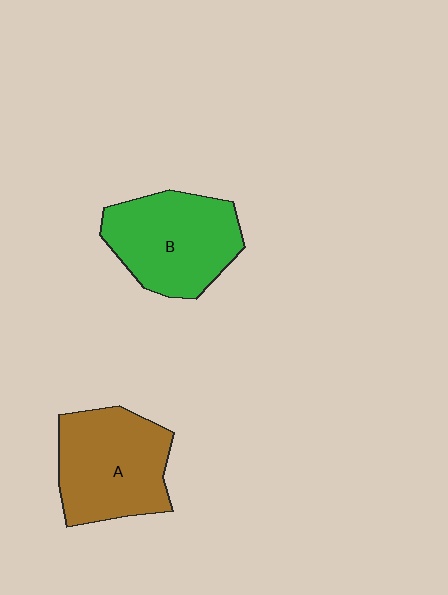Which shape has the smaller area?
Shape B (green).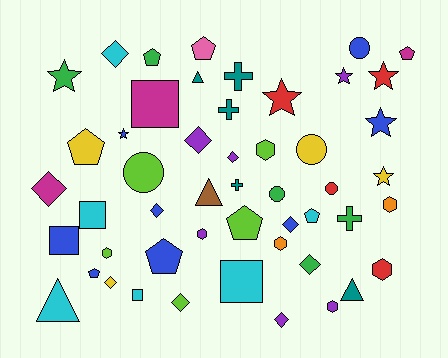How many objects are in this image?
There are 50 objects.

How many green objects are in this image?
There are 5 green objects.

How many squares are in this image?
There are 5 squares.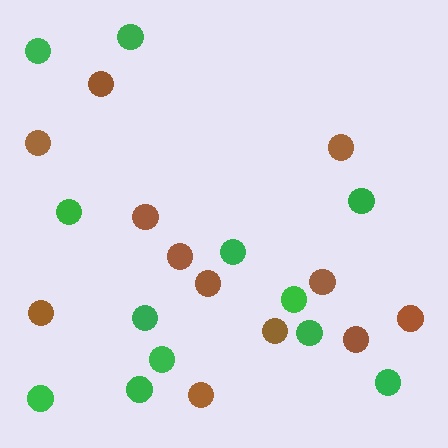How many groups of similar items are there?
There are 2 groups: one group of brown circles (12) and one group of green circles (12).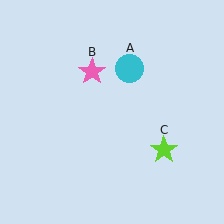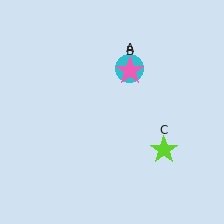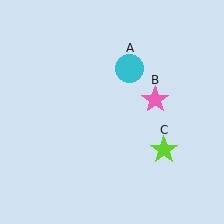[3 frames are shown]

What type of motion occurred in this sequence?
The pink star (object B) rotated clockwise around the center of the scene.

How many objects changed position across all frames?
1 object changed position: pink star (object B).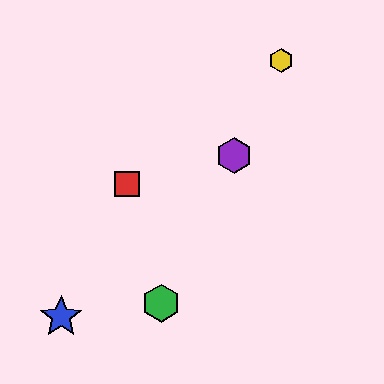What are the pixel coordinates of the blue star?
The blue star is at (61, 317).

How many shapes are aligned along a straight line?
3 shapes (the green hexagon, the yellow hexagon, the purple hexagon) are aligned along a straight line.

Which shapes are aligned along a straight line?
The green hexagon, the yellow hexagon, the purple hexagon are aligned along a straight line.